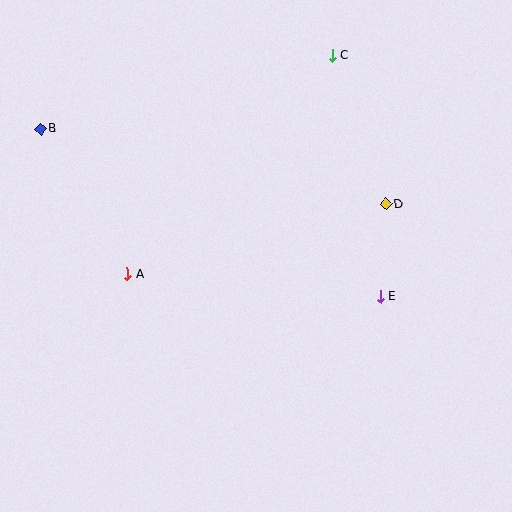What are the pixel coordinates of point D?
Point D is at (386, 204).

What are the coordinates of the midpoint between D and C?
The midpoint between D and C is at (359, 130).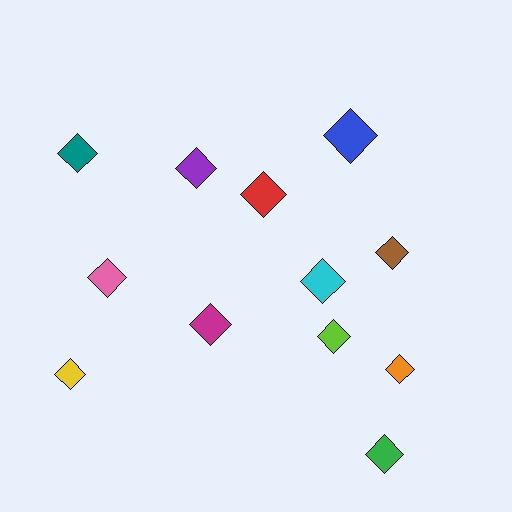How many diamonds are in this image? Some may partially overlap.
There are 12 diamonds.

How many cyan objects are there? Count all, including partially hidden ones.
There is 1 cyan object.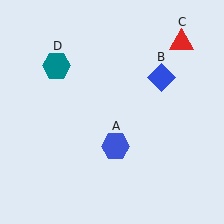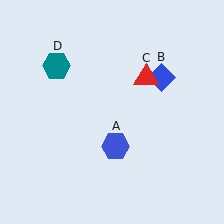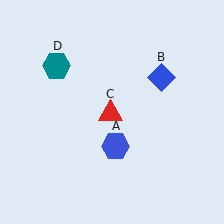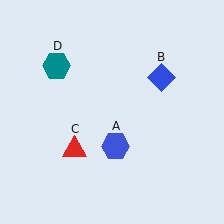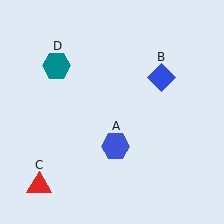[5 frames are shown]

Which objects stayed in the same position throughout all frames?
Blue hexagon (object A) and blue diamond (object B) and teal hexagon (object D) remained stationary.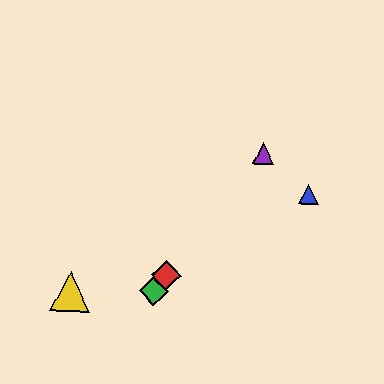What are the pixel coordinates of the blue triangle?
The blue triangle is at (309, 194).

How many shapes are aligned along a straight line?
3 shapes (the red diamond, the green diamond, the purple triangle) are aligned along a straight line.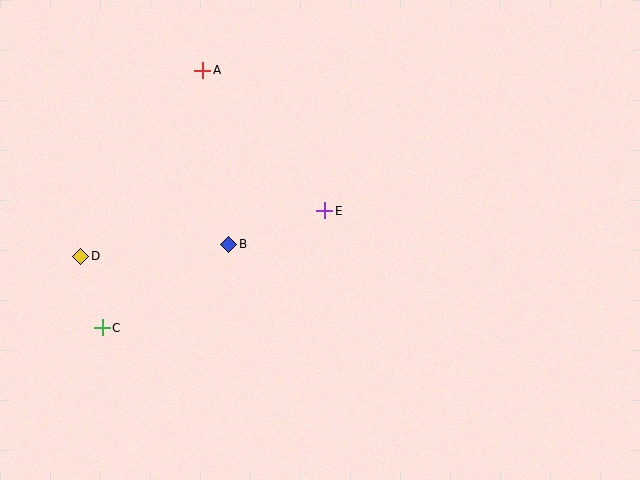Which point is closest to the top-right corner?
Point E is closest to the top-right corner.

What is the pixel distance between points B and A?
The distance between B and A is 175 pixels.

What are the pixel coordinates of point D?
Point D is at (81, 256).